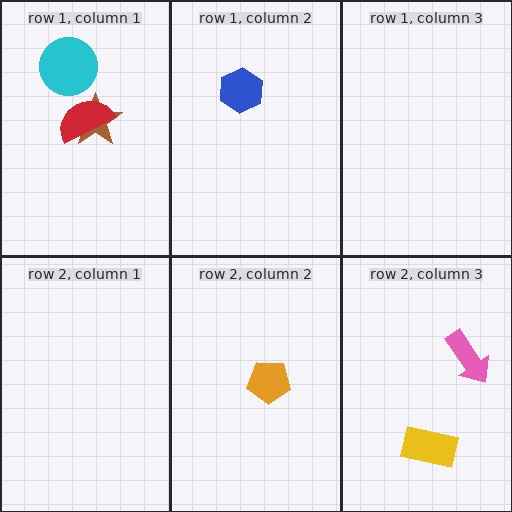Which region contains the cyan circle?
The row 1, column 1 region.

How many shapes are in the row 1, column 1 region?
3.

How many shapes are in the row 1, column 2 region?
1.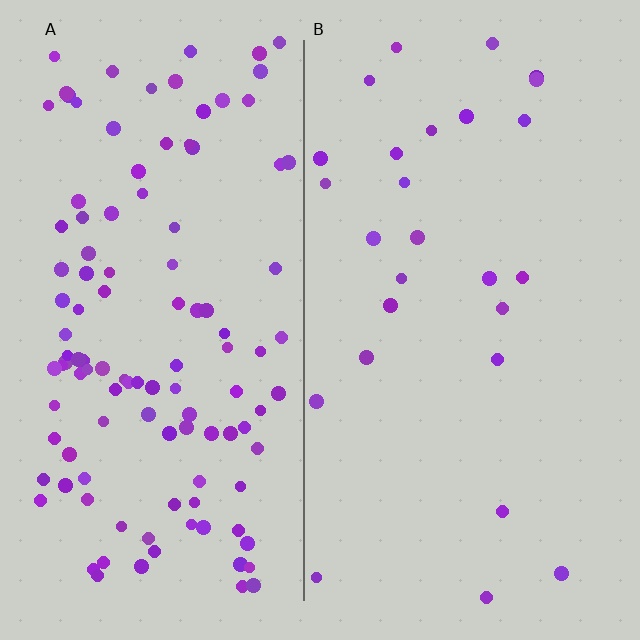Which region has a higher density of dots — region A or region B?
A (the left).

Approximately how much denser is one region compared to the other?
Approximately 4.3× — region A over region B.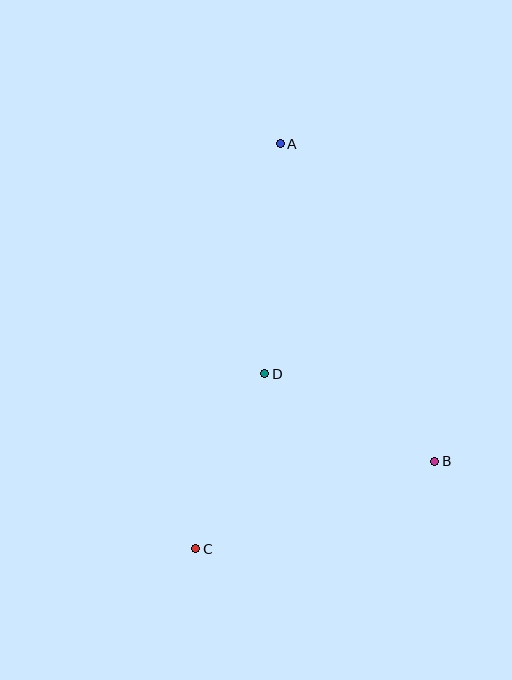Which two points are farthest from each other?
Points A and C are farthest from each other.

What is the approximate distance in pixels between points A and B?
The distance between A and B is approximately 353 pixels.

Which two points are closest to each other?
Points C and D are closest to each other.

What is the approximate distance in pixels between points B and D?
The distance between B and D is approximately 191 pixels.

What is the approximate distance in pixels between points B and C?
The distance between B and C is approximately 254 pixels.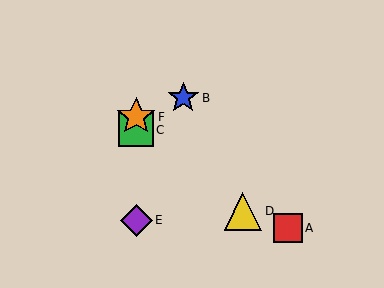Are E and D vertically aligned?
No, E is at x≈136 and D is at x≈243.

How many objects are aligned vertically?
3 objects (C, E, F) are aligned vertically.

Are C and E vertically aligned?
Yes, both are at x≈136.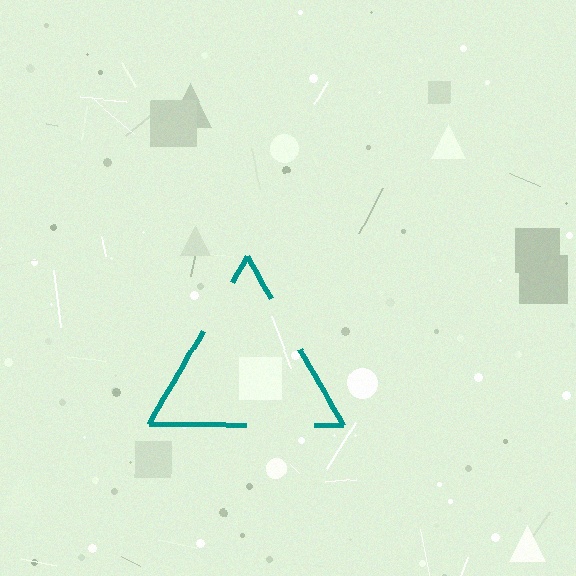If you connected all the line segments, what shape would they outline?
They would outline a triangle.